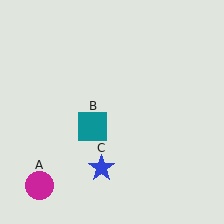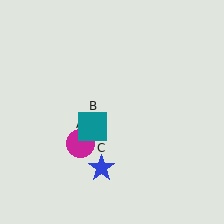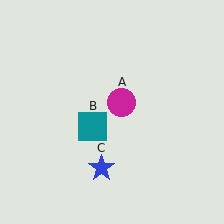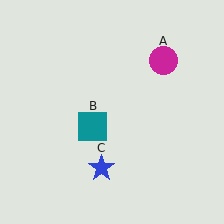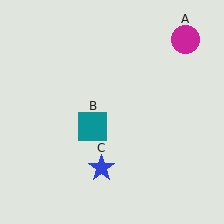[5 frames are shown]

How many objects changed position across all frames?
1 object changed position: magenta circle (object A).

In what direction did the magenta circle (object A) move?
The magenta circle (object A) moved up and to the right.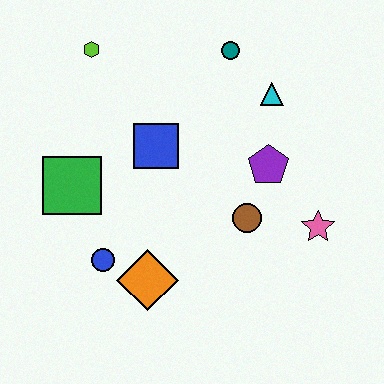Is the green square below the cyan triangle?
Yes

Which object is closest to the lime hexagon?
The blue square is closest to the lime hexagon.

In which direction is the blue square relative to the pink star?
The blue square is to the left of the pink star.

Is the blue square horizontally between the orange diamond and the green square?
No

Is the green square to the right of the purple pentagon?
No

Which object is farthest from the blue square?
The pink star is farthest from the blue square.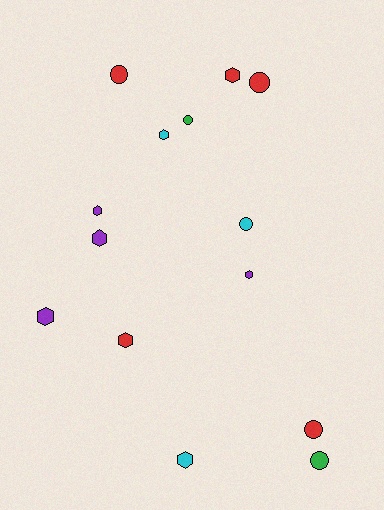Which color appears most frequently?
Red, with 5 objects.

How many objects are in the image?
There are 14 objects.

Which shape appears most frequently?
Hexagon, with 8 objects.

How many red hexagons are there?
There are 2 red hexagons.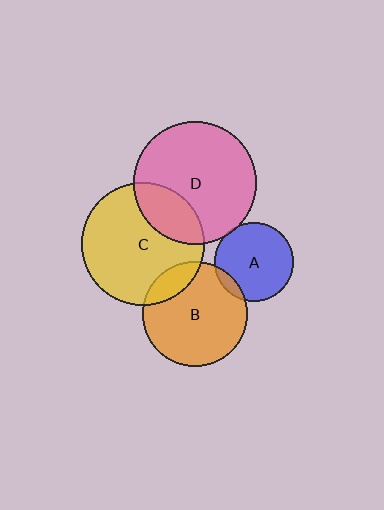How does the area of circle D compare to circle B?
Approximately 1.4 times.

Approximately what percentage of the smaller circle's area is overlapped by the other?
Approximately 5%.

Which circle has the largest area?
Circle D (pink).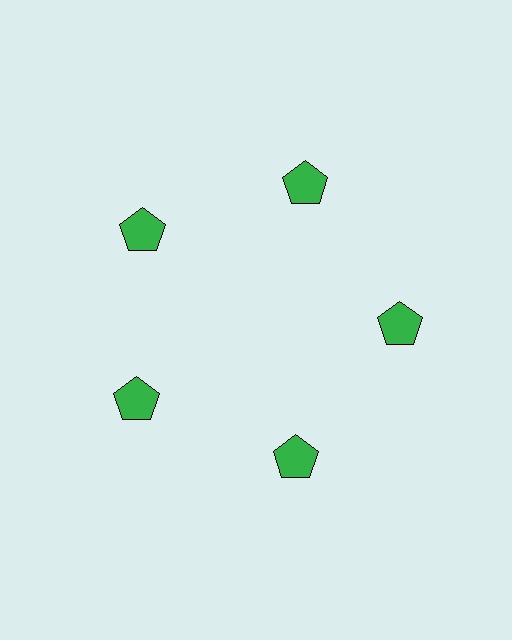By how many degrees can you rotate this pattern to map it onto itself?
The pattern maps onto itself every 72 degrees of rotation.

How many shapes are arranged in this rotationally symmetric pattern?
There are 5 shapes, arranged in 5 groups of 1.